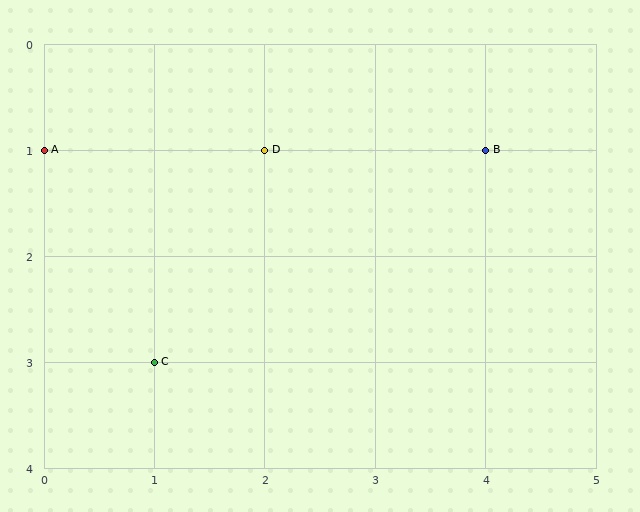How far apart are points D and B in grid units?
Points D and B are 2 columns apart.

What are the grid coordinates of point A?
Point A is at grid coordinates (0, 1).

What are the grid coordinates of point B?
Point B is at grid coordinates (4, 1).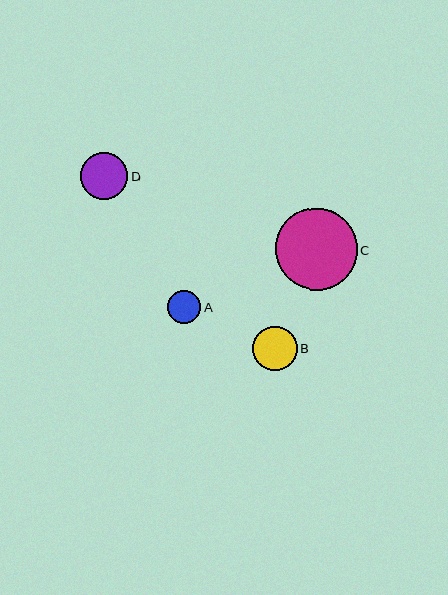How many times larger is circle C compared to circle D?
Circle C is approximately 1.8 times the size of circle D.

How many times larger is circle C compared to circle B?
Circle C is approximately 1.9 times the size of circle B.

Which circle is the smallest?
Circle A is the smallest with a size of approximately 33 pixels.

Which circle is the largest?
Circle C is the largest with a size of approximately 82 pixels.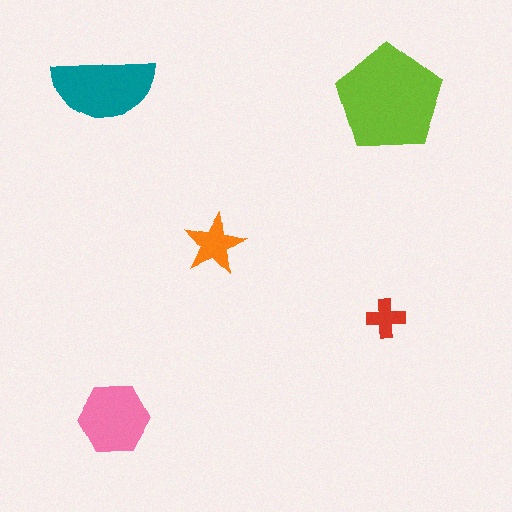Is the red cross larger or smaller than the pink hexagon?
Smaller.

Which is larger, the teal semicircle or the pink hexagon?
The teal semicircle.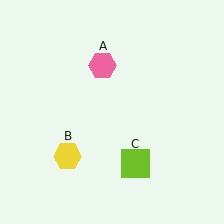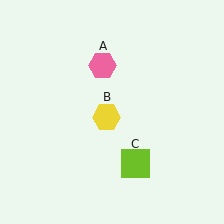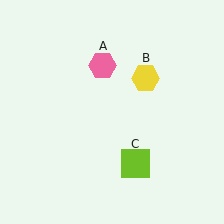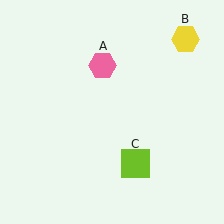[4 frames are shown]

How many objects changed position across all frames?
1 object changed position: yellow hexagon (object B).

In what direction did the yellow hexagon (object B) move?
The yellow hexagon (object B) moved up and to the right.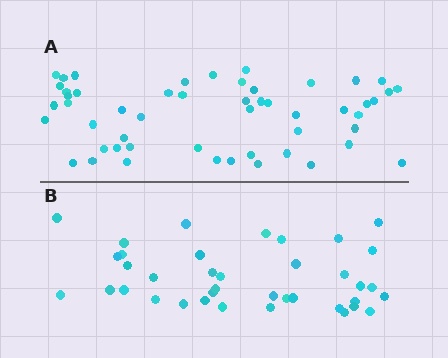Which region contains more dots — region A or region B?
Region A (the top region) has more dots.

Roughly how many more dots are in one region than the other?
Region A has approximately 15 more dots than region B.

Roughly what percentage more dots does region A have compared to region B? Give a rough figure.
About 35% more.